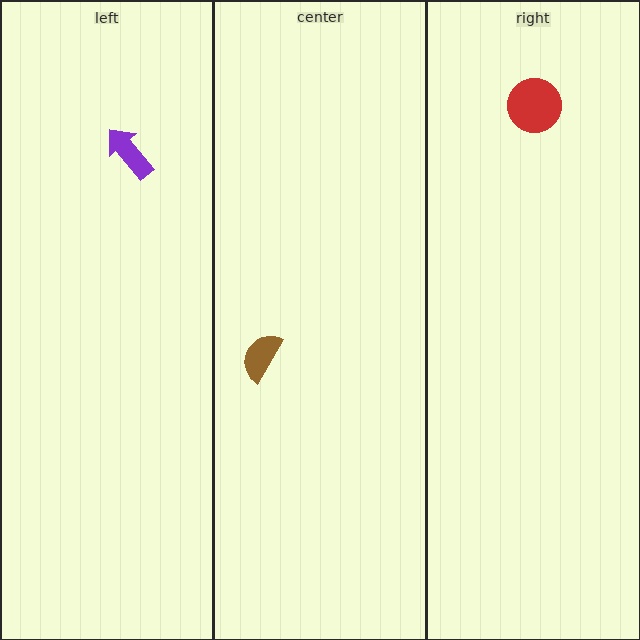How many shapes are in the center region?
1.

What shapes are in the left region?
The purple arrow.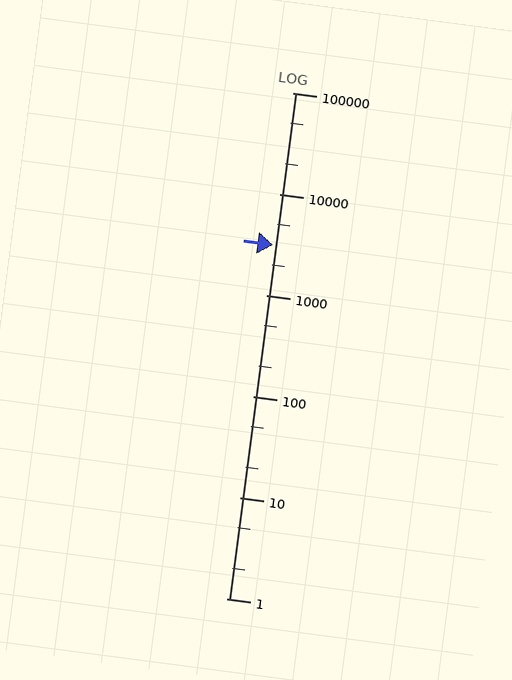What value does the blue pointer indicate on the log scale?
The pointer indicates approximately 3100.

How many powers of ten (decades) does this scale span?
The scale spans 5 decades, from 1 to 100000.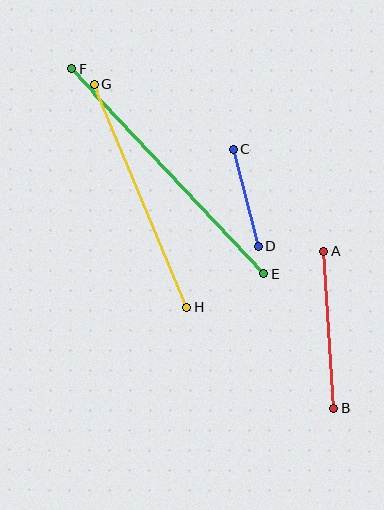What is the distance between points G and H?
The distance is approximately 242 pixels.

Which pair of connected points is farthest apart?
Points E and F are farthest apart.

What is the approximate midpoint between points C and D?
The midpoint is at approximately (246, 198) pixels.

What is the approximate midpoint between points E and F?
The midpoint is at approximately (168, 171) pixels.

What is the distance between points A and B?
The distance is approximately 158 pixels.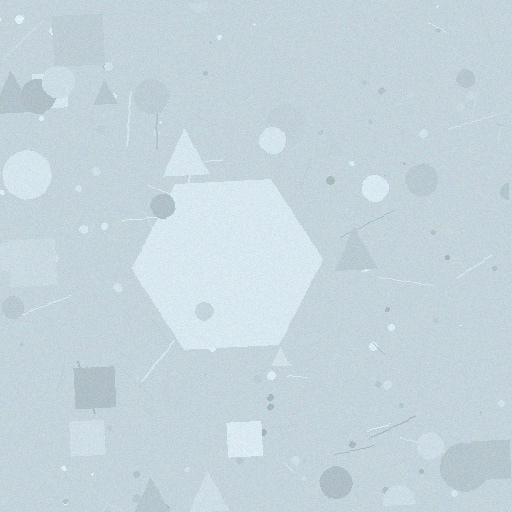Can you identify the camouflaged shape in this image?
The camouflaged shape is a hexagon.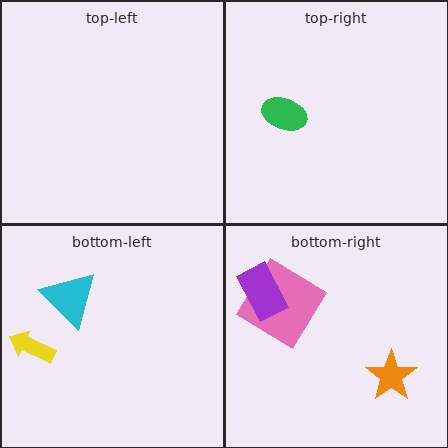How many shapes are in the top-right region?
1.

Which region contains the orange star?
The bottom-right region.